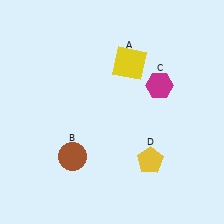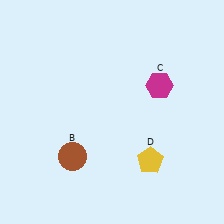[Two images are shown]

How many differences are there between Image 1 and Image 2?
There is 1 difference between the two images.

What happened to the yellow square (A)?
The yellow square (A) was removed in Image 2. It was in the top-right area of Image 1.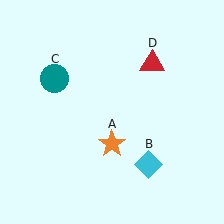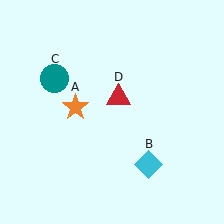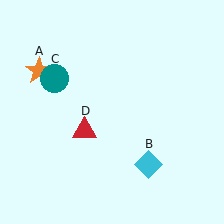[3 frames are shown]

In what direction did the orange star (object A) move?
The orange star (object A) moved up and to the left.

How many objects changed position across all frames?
2 objects changed position: orange star (object A), red triangle (object D).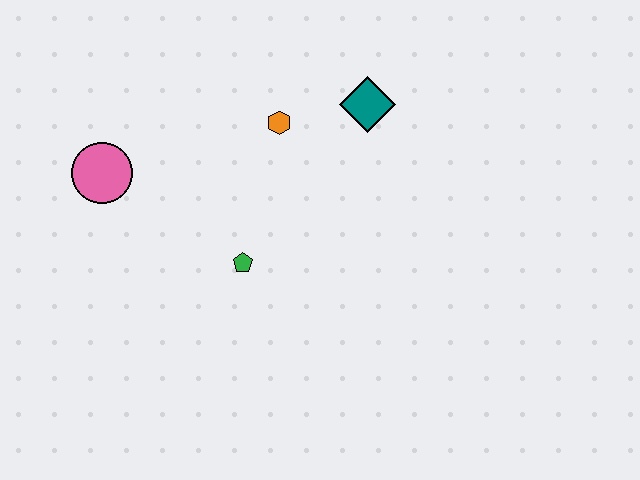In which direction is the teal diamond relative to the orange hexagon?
The teal diamond is to the right of the orange hexagon.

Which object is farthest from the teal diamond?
The pink circle is farthest from the teal diamond.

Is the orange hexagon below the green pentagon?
No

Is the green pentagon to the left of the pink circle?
No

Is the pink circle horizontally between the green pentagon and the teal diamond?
No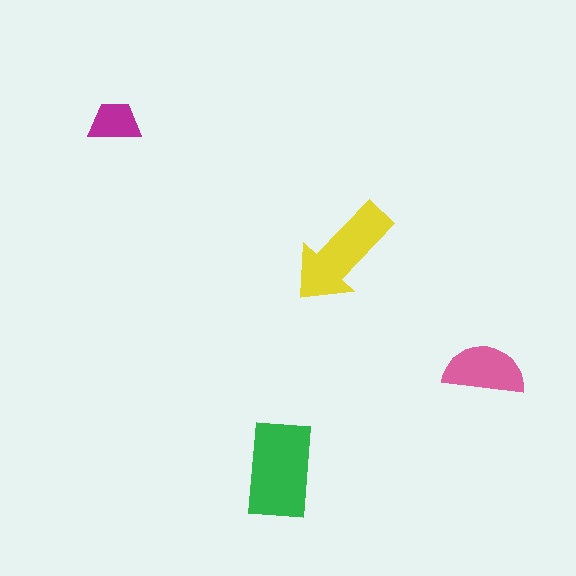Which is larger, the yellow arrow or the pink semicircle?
The yellow arrow.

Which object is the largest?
The green rectangle.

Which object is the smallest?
The magenta trapezoid.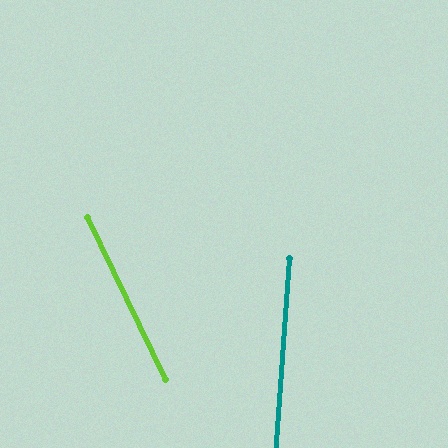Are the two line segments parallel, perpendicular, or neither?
Neither parallel nor perpendicular — they differ by about 30°.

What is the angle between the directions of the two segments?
Approximately 30 degrees.